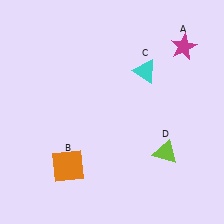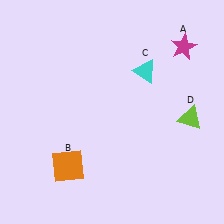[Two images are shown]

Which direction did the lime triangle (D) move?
The lime triangle (D) moved up.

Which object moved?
The lime triangle (D) moved up.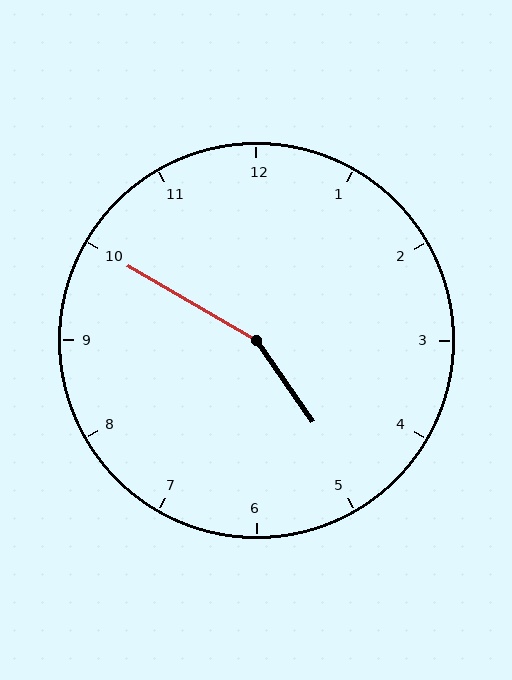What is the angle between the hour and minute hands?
Approximately 155 degrees.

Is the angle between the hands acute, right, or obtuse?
It is obtuse.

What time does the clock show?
4:50.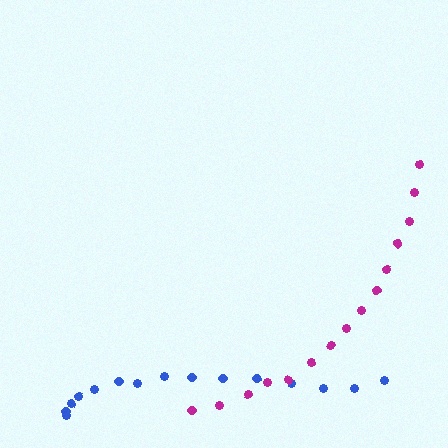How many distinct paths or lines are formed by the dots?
There are 2 distinct paths.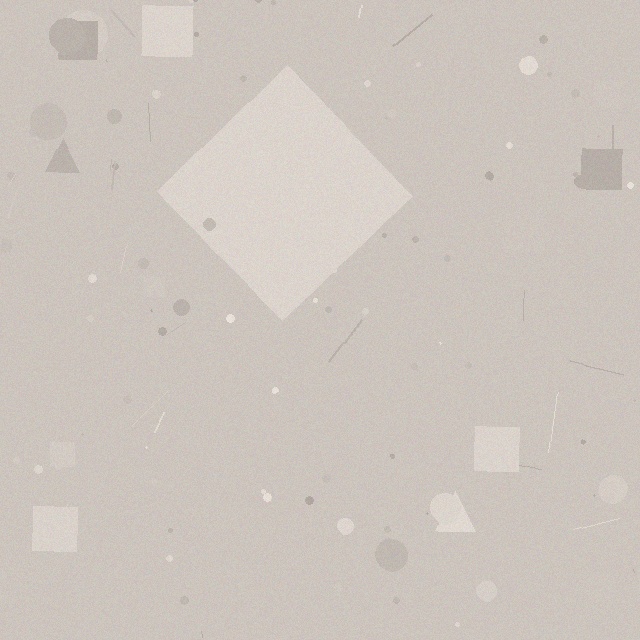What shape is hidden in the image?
A diamond is hidden in the image.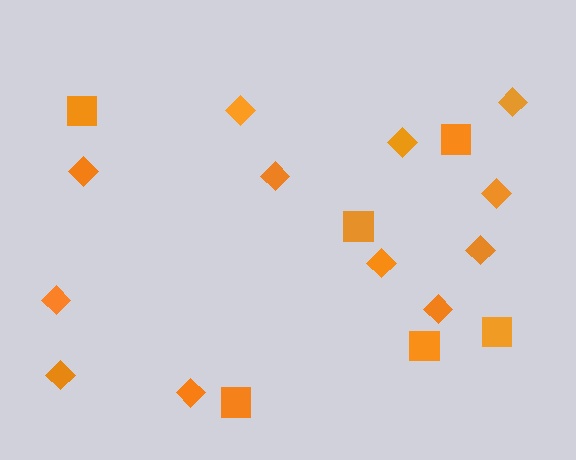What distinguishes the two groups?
There are 2 groups: one group of diamonds (12) and one group of squares (6).